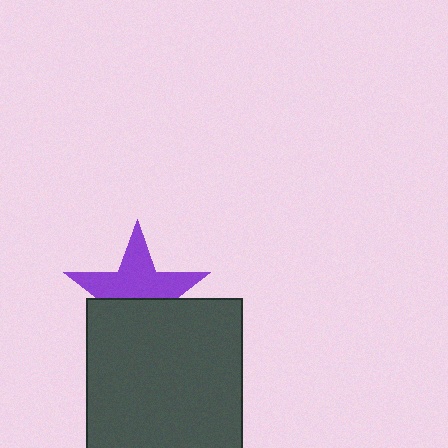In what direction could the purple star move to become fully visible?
The purple star could move up. That would shift it out from behind the dark gray square entirely.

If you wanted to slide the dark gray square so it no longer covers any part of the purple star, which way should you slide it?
Slide it down — that is the most direct way to separate the two shapes.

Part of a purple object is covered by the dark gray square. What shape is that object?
It is a star.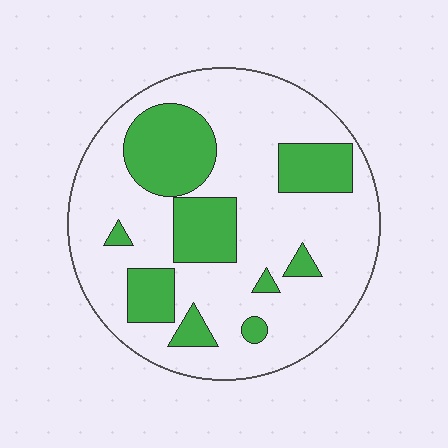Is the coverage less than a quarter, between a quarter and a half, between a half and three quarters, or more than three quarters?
Between a quarter and a half.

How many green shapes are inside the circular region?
9.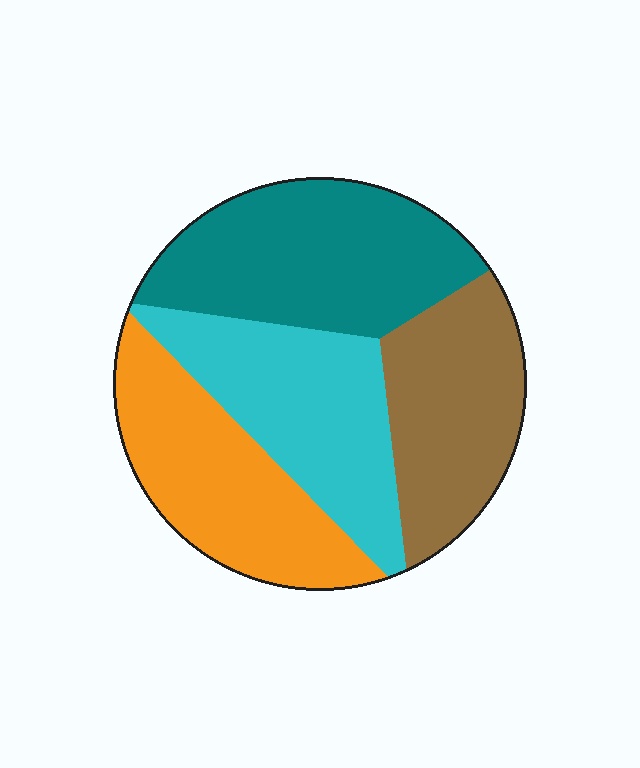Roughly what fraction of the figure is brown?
Brown takes up less than a quarter of the figure.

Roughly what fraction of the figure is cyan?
Cyan takes up about one quarter (1/4) of the figure.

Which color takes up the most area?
Teal, at roughly 30%.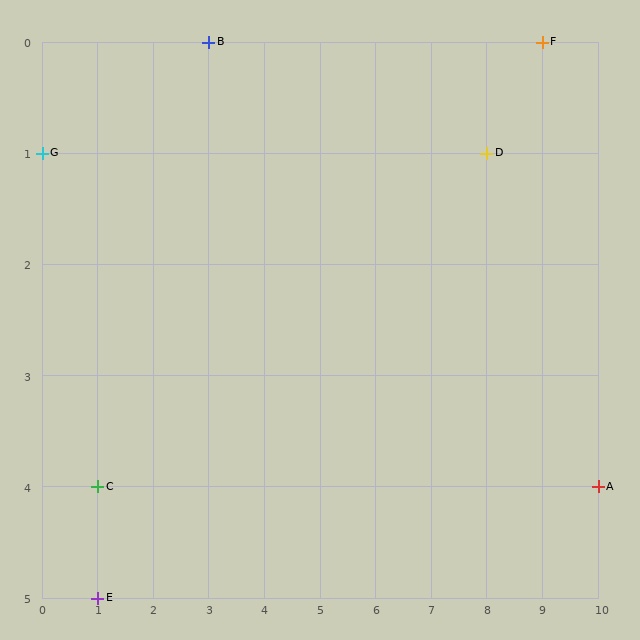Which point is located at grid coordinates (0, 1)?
Point G is at (0, 1).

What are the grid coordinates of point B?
Point B is at grid coordinates (3, 0).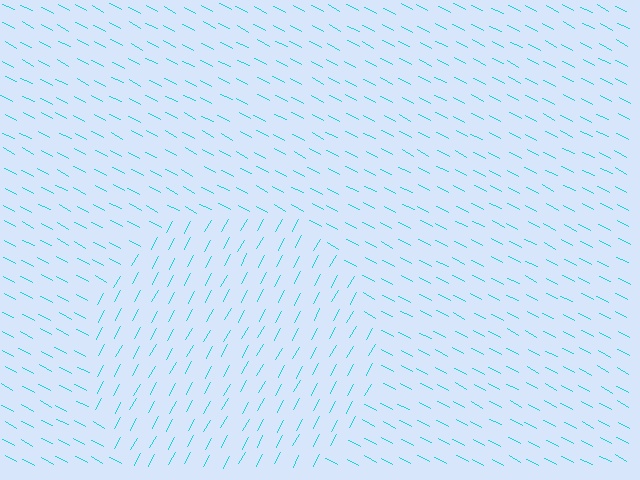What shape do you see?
I see a circle.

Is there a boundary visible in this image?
Yes, there is a texture boundary formed by a change in line orientation.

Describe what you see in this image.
The image is filled with small cyan line segments. A circle region in the image has lines oriented differently from the surrounding lines, creating a visible texture boundary.